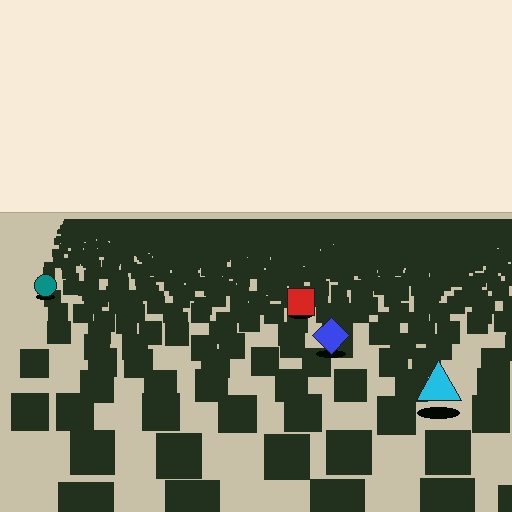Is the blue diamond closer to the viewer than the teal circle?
Yes. The blue diamond is closer — you can tell from the texture gradient: the ground texture is coarser near it.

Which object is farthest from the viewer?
The teal circle is farthest from the viewer. It appears smaller and the ground texture around it is denser.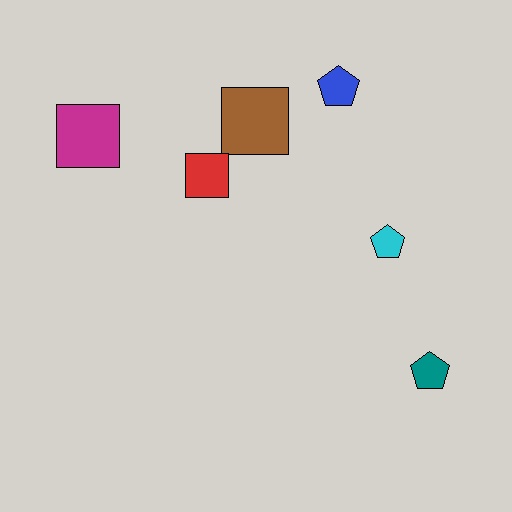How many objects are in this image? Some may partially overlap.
There are 6 objects.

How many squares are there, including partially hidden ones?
There are 3 squares.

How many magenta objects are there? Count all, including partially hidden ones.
There is 1 magenta object.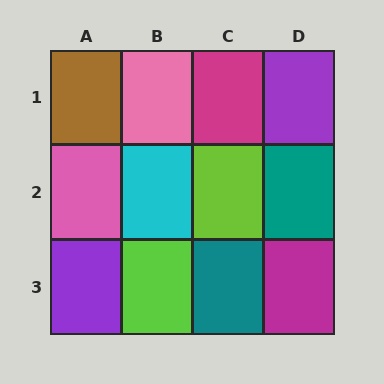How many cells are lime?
2 cells are lime.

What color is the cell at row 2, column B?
Cyan.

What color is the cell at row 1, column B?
Pink.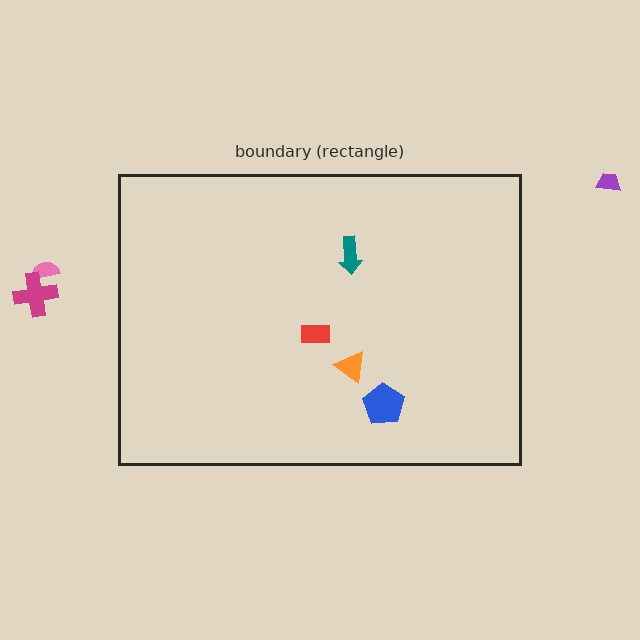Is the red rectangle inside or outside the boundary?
Inside.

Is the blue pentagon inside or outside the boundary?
Inside.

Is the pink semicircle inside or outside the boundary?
Outside.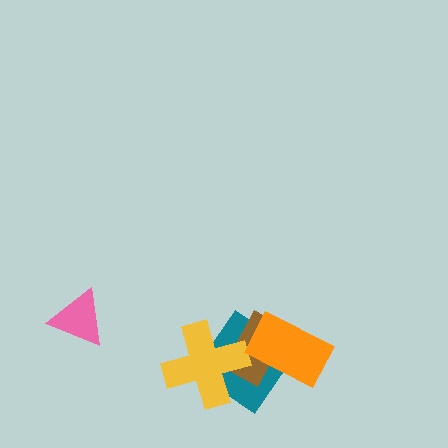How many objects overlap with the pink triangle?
0 objects overlap with the pink triangle.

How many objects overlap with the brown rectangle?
3 objects overlap with the brown rectangle.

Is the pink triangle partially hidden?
No, no other shape covers it.